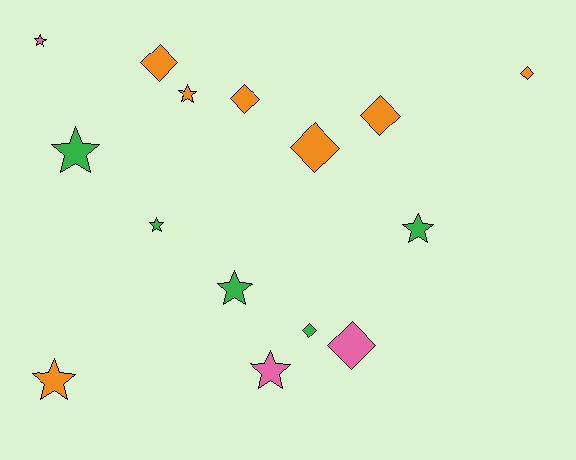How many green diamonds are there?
There is 1 green diamond.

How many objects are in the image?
There are 15 objects.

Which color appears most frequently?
Orange, with 7 objects.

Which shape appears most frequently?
Star, with 8 objects.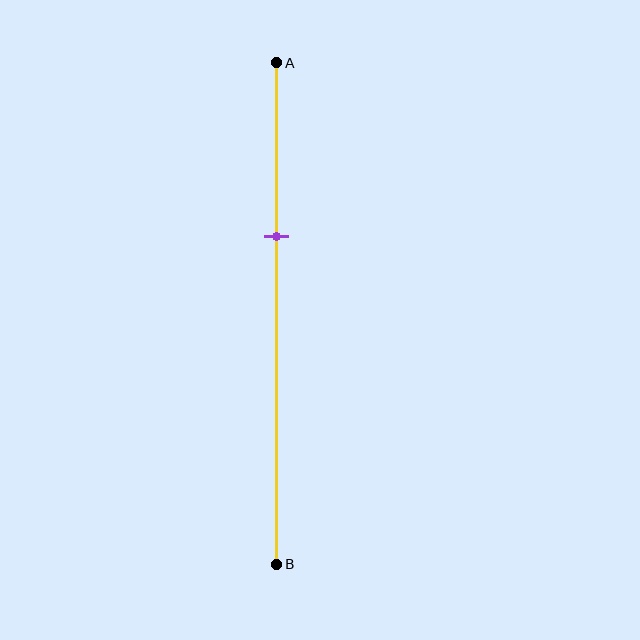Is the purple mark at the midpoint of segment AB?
No, the mark is at about 35% from A, not at the 50% midpoint.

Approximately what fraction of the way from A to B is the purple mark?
The purple mark is approximately 35% of the way from A to B.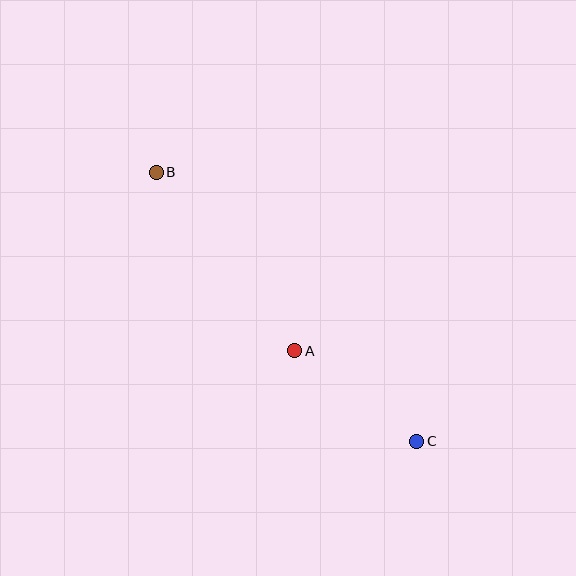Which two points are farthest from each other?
Points B and C are farthest from each other.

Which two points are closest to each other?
Points A and C are closest to each other.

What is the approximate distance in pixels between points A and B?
The distance between A and B is approximately 226 pixels.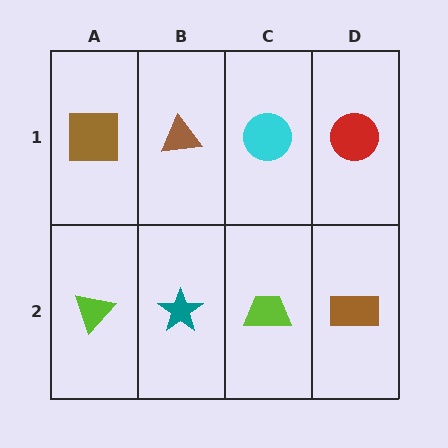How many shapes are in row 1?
4 shapes.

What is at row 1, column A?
A brown square.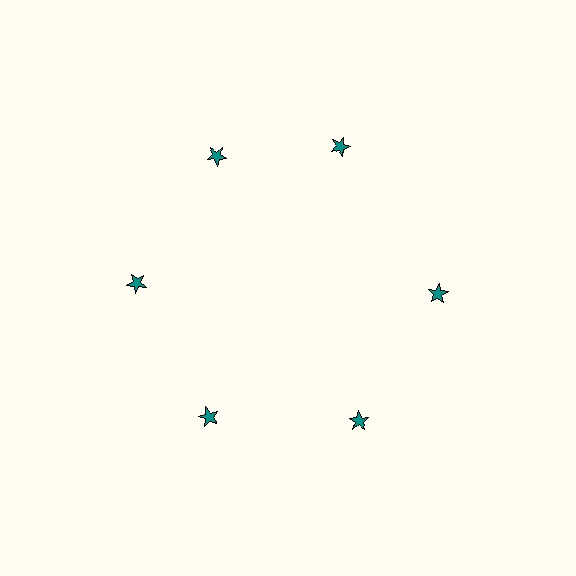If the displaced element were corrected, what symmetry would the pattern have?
It would have 6-fold rotational symmetry — the pattern would map onto itself every 60 degrees.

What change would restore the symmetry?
The symmetry would be restored by rotating it back into even spacing with its neighbors so that all 6 stars sit at equal angles and equal distance from the center.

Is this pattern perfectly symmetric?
No. The 6 teal stars are arranged in a ring, but one element near the 1 o'clock position is rotated out of alignment along the ring, breaking the 6-fold rotational symmetry.